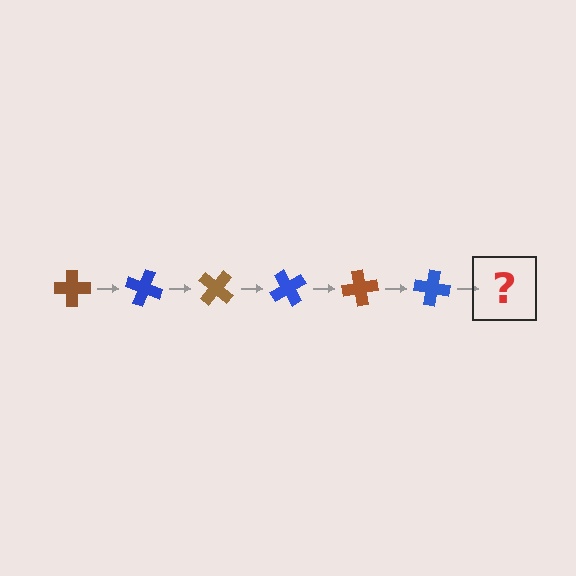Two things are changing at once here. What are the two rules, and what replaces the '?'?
The two rules are that it rotates 20 degrees each step and the color cycles through brown and blue. The '?' should be a brown cross, rotated 120 degrees from the start.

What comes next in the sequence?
The next element should be a brown cross, rotated 120 degrees from the start.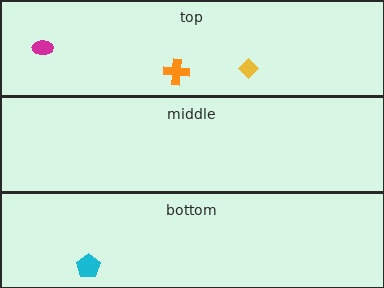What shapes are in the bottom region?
The cyan pentagon.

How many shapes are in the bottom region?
1.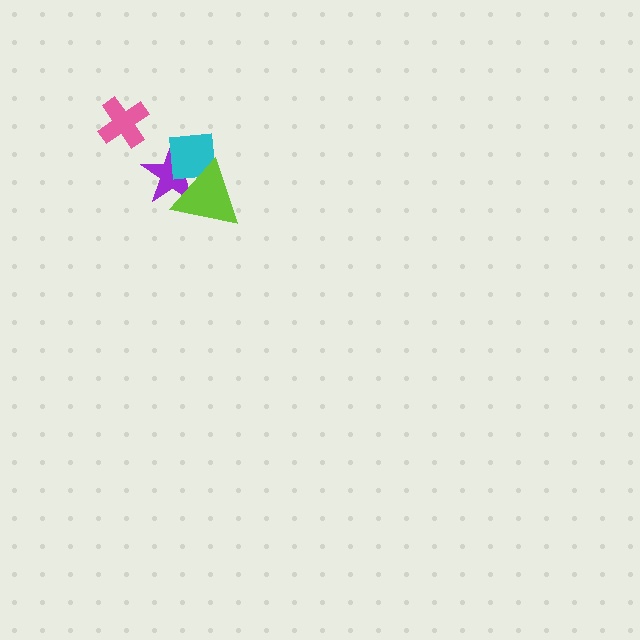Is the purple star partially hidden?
Yes, it is partially covered by another shape.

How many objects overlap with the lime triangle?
2 objects overlap with the lime triangle.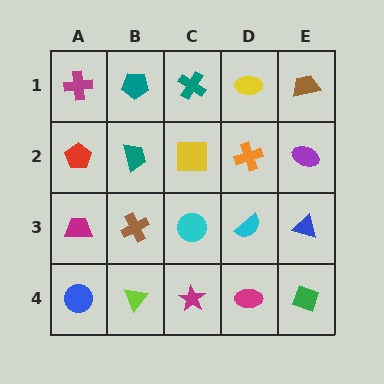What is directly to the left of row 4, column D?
A magenta star.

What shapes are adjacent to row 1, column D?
An orange cross (row 2, column D), a teal cross (row 1, column C), a brown trapezoid (row 1, column E).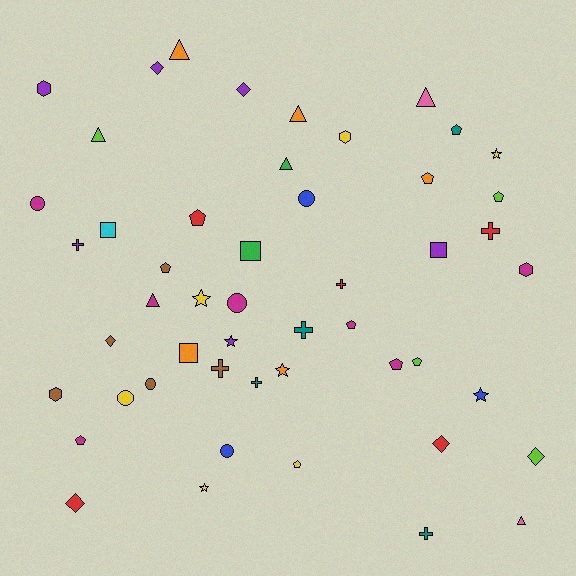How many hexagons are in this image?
There are 4 hexagons.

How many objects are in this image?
There are 50 objects.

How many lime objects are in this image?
There are 4 lime objects.